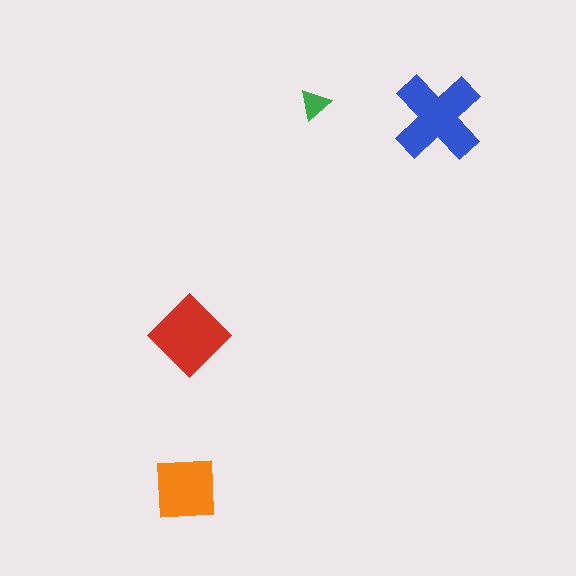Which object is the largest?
The blue cross.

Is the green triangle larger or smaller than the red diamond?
Smaller.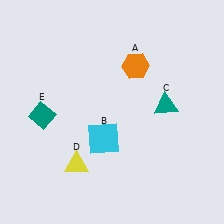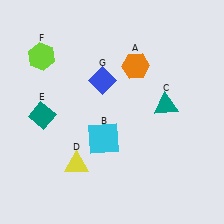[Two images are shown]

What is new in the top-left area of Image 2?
A blue diamond (G) was added in the top-left area of Image 2.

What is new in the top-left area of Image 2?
A lime hexagon (F) was added in the top-left area of Image 2.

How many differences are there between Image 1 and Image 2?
There are 2 differences between the two images.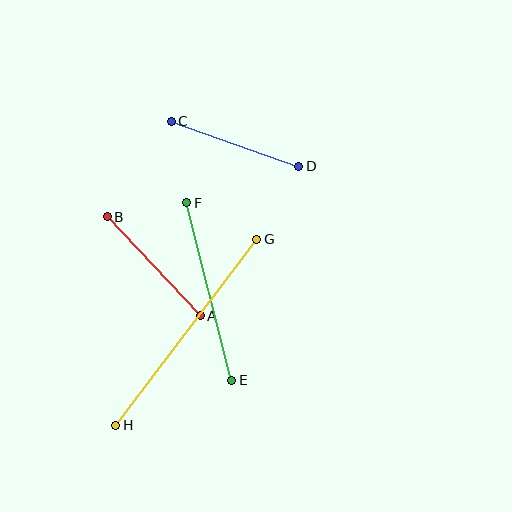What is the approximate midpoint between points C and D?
The midpoint is at approximately (235, 144) pixels.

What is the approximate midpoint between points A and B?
The midpoint is at approximately (154, 266) pixels.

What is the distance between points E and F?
The distance is approximately 183 pixels.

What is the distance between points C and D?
The distance is approximately 136 pixels.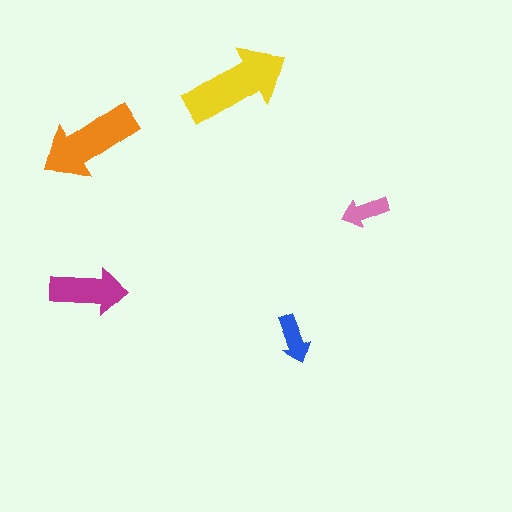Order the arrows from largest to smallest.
the yellow one, the orange one, the magenta one, the blue one, the pink one.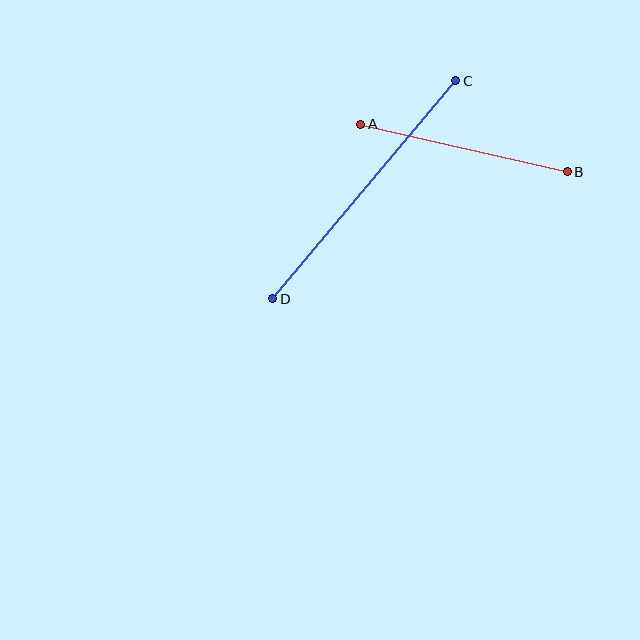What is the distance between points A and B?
The distance is approximately 212 pixels.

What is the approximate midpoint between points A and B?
The midpoint is at approximately (464, 148) pixels.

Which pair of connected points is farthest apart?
Points C and D are farthest apart.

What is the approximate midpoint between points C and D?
The midpoint is at approximately (364, 190) pixels.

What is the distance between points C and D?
The distance is approximately 284 pixels.